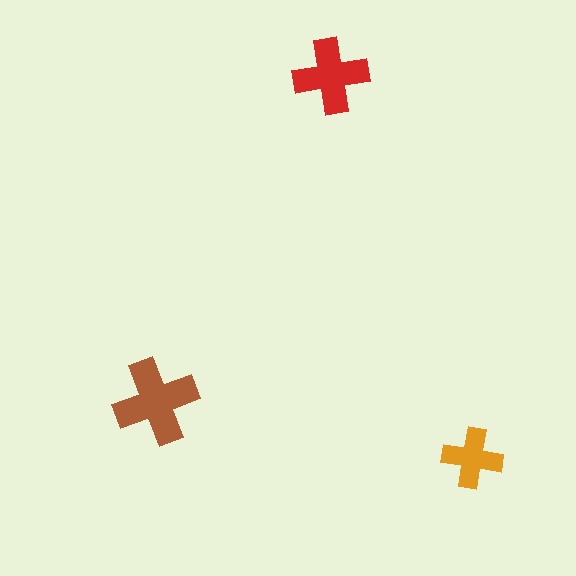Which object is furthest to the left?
The brown cross is leftmost.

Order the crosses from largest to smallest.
the brown one, the red one, the orange one.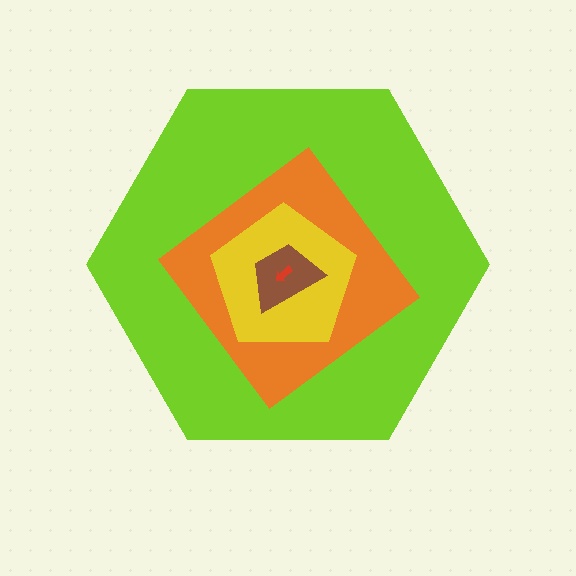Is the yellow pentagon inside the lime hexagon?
Yes.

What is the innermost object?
The red arrow.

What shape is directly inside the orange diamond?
The yellow pentagon.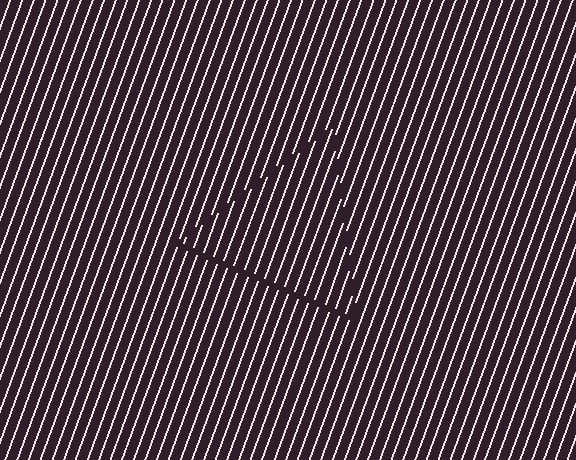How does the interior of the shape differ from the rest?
The interior of the shape contains the same grating, shifted by half a period — the contour is defined by the phase discontinuity where line-ends from the inner and outer gratings abut.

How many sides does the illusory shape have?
3 sides — the line-ends trace a triangle.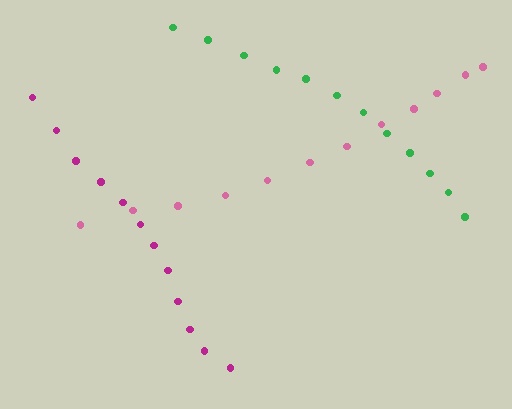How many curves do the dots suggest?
There are 3 distinct paths.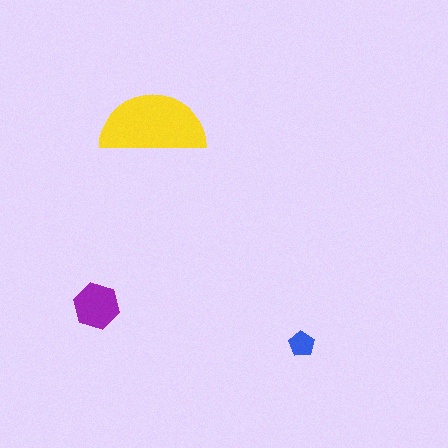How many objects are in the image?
There are 3 objects in the image.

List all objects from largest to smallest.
The yellow semicircle, the purple hexagon, the blue pentagon.